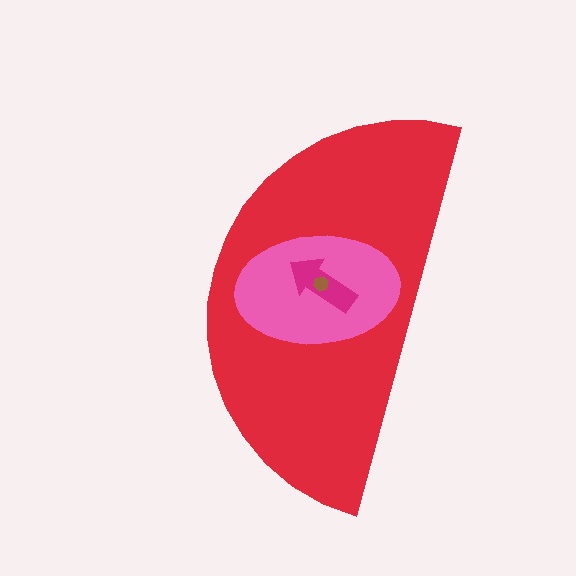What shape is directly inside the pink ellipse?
The magenta arrow.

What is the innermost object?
The brown hexagon.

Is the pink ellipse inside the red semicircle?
Yes.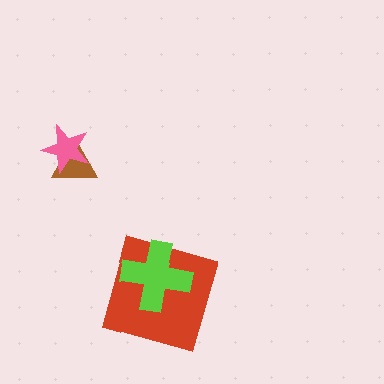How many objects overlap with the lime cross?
1 object overlaps with the lime cross.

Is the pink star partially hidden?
No, no other shape covers it.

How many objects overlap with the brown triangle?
1 object overlaps with the brown triangle.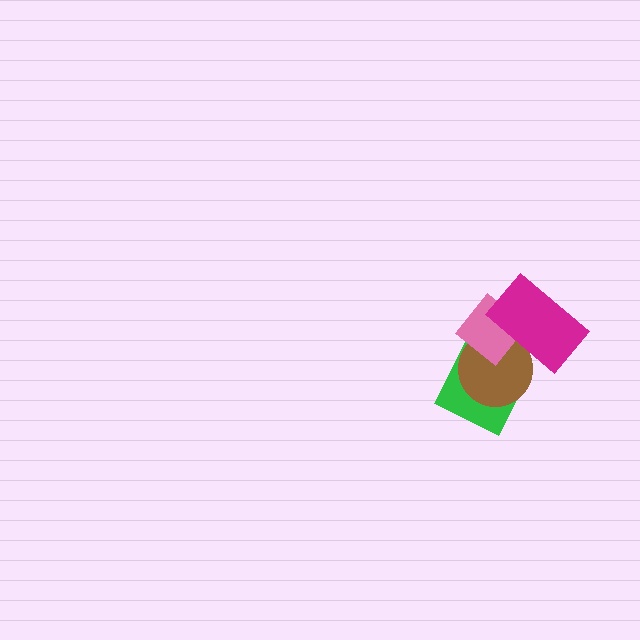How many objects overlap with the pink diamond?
3 objects overlap with the pink diamond.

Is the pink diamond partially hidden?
Yes, it is partially covered by another shape.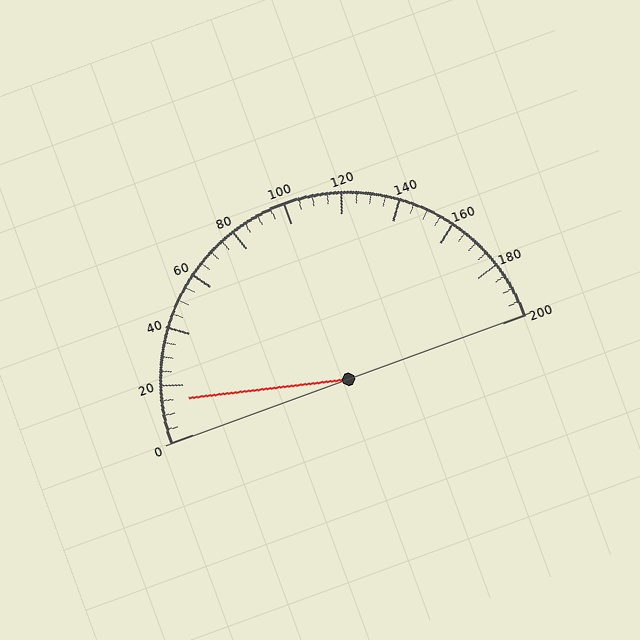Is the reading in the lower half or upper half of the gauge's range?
The reading is in the lower half of the range (0 to 200).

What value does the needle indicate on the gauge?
The needle indicates approximately 15.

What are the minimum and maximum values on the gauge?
The gauge ranges from 0 to 200.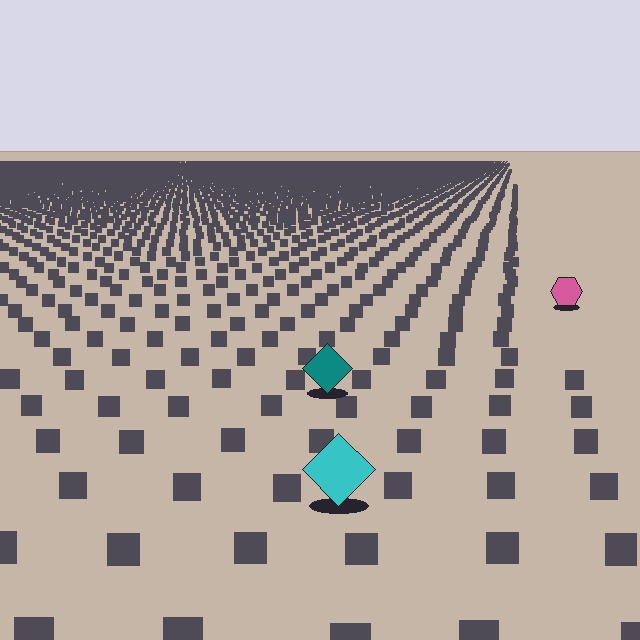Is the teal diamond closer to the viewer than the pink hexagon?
Yes. The teal diamond is closer — you can tell from the texture gradient: the ground texture is coarser near it.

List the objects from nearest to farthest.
From nearest to farthest: the cyan diamond, the teal diamond, the pink hexagon.